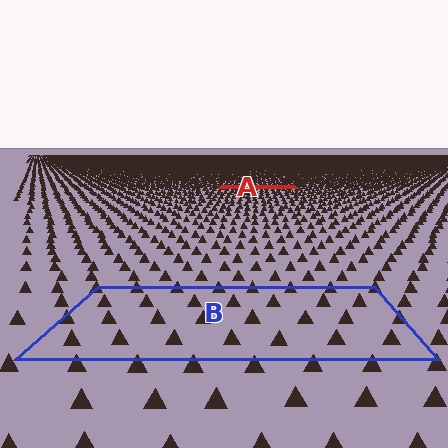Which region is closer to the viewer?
Region B is closer. The texture elements there are larger and more spread out.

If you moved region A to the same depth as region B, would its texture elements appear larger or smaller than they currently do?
They would appear larger. At a closer depth, the same texture elements are projected at a bigger on-screen size.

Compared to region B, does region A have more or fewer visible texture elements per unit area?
Region A has more texture elements per unit area — they are packed more densely because it is farther away.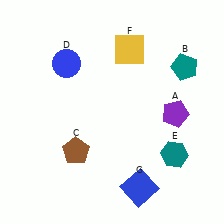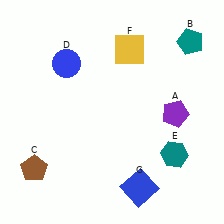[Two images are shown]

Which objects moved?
The objects that moved are: the teal pentagon (B), the brown pentagon (C).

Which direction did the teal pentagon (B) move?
The teal pentagon (B) moved up.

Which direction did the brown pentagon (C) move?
The brown pentagon (C) moved left.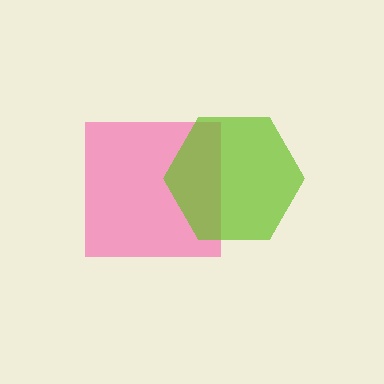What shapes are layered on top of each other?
The layered shapes are: a pink square, a lime hexagon.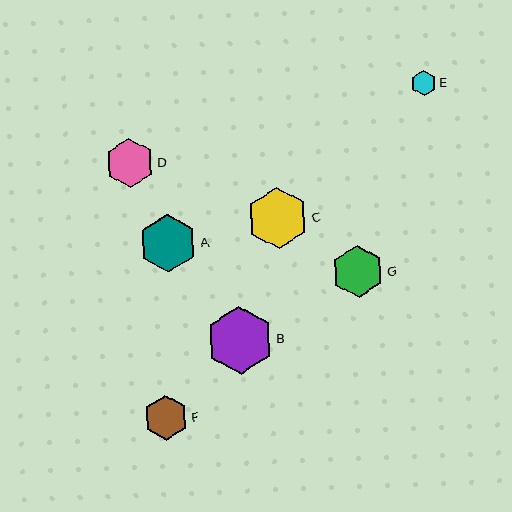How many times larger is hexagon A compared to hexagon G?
Hexagon A is approximately 1.1 times the size of hexagon G.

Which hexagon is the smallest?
Hexagon E is the smallest with a size of approximately 25 pixels.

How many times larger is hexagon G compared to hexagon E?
Hexagon G is approximately 2.1 times the size of hexagon E.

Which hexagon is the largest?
Hexagon B is the largest with a size of approximately 68 pixels.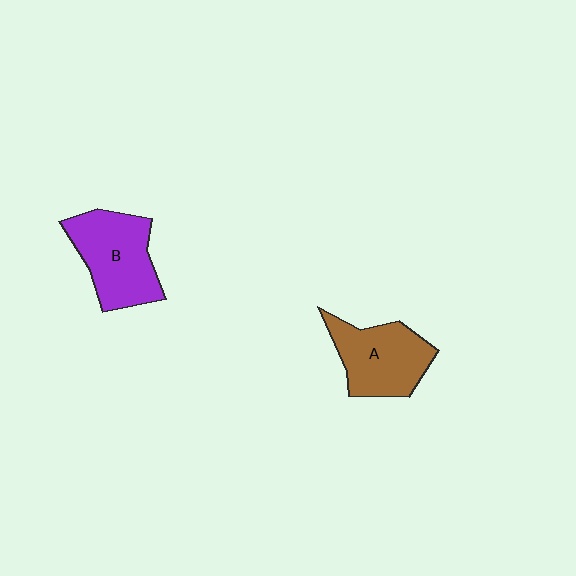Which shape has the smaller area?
Shape A (brown).